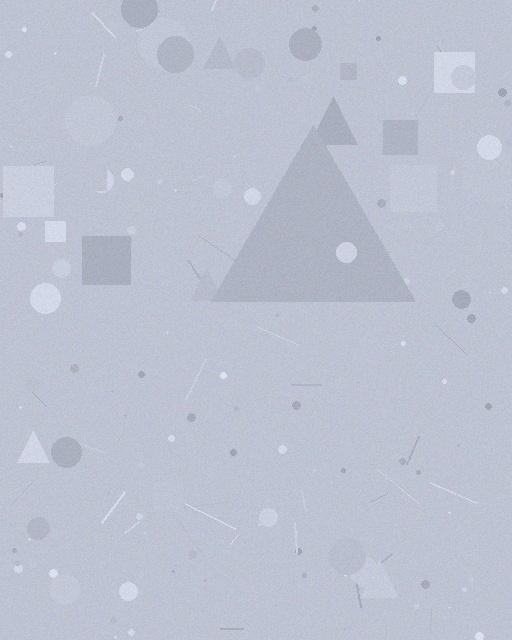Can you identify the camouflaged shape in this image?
The camouflaged shape is a triangle.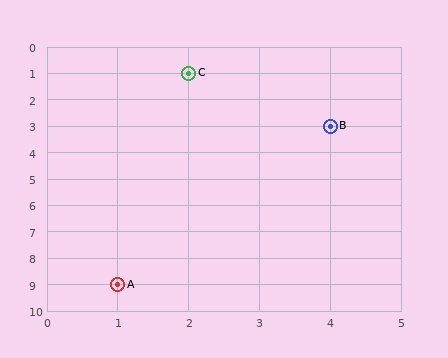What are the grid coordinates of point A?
Point A is at grid coordinates (1, 9).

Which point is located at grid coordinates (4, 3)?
Point B is at (4, 3).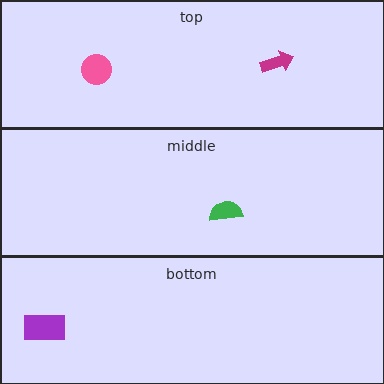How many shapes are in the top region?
2.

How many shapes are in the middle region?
1.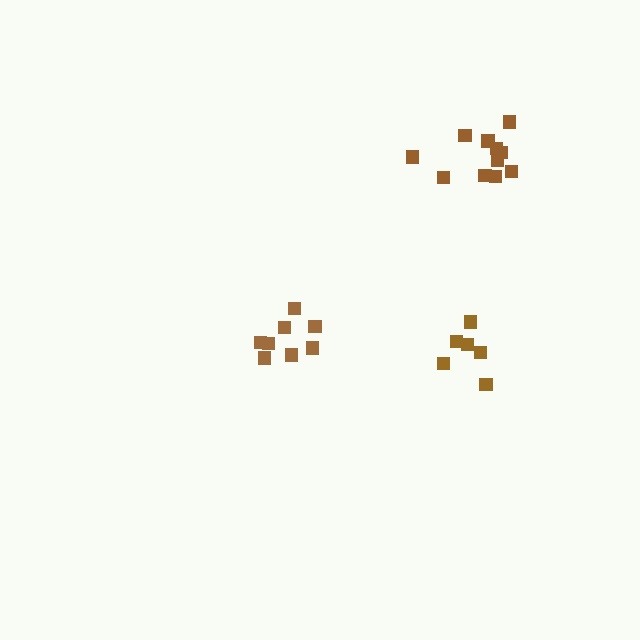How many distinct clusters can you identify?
There are 3 distinct clusters.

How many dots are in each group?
Group 1: 11 dots, Group 2: 8 dots, Group 3: 6 dots (25 total).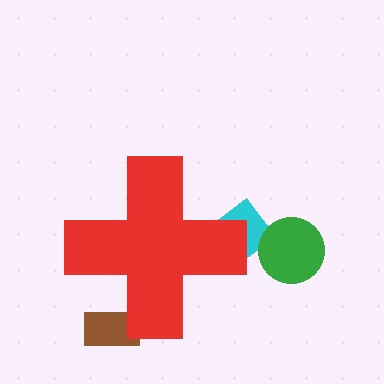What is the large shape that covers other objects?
A red cross.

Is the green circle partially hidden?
No, the green circle is fully visible.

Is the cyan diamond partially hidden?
Yes, the cyan diamond is partially hidden behind the red cross.